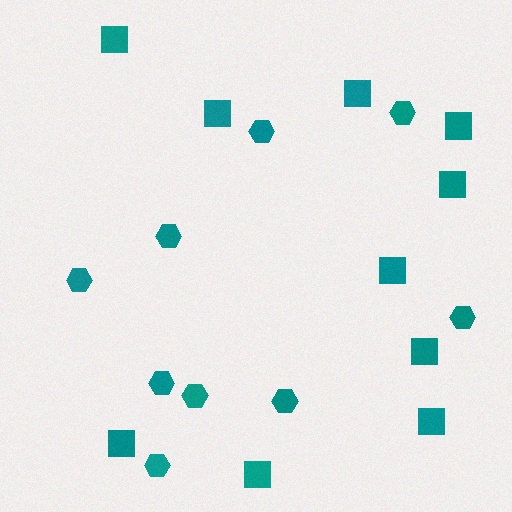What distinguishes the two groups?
There are 2 groups: one group of squares (10) and one group of hexagons (9).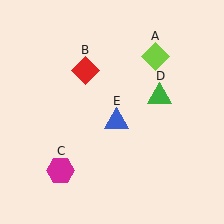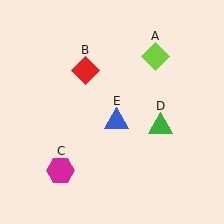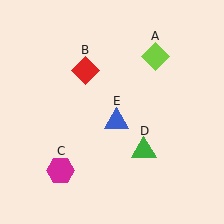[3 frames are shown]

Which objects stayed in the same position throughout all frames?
Lime diamond (object A) and red diamond (object B) and magenta hexagon (object C) and blue triangle (object E) remained stationary.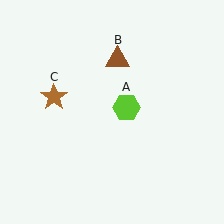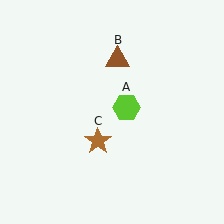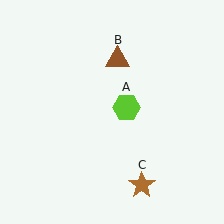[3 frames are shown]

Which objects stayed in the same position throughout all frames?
Lime hexagon (object A) and brown triangle (object B) remained stationary.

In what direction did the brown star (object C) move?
The brown star (object C) moved down and to the right.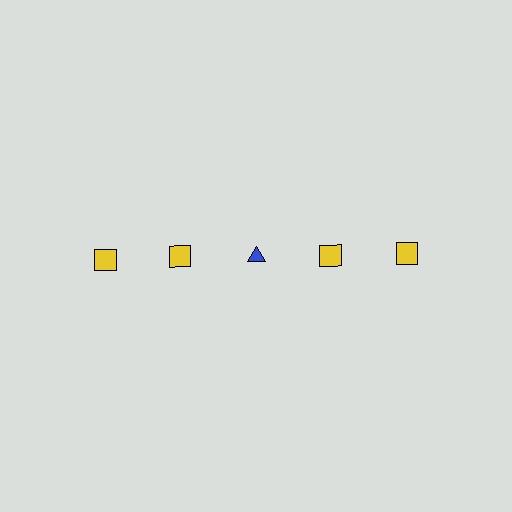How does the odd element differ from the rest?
It differs in both color (blue instead of yellow) and shape (triangle instead of square).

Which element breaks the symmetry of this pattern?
The blue triangle in the top row, center column breaks the symmetry. All other shapes are yellow squares.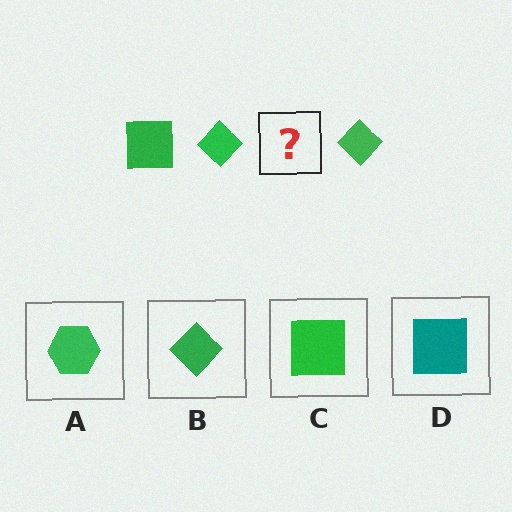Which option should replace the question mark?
Option C.